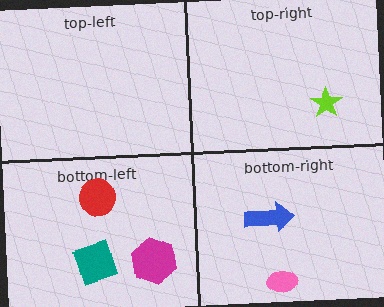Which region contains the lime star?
The top-right region.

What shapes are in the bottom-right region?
The blue arrow, the pink ellipse.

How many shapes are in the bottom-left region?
3.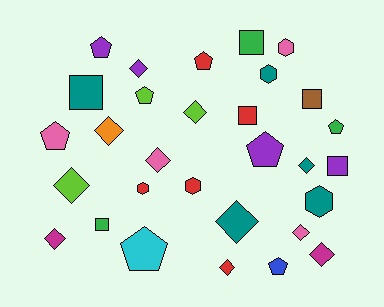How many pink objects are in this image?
There are 4 pink objects.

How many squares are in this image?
There are 6 squares.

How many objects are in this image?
There are 30 objects.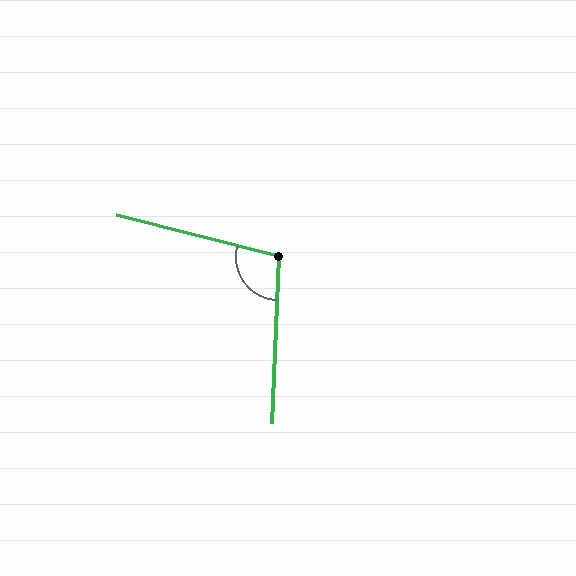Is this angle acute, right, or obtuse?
It is obtuse.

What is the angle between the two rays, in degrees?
Approximately 102 degrees.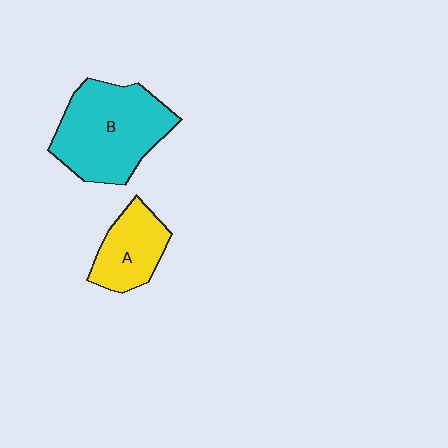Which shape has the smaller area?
Shape A (yellow).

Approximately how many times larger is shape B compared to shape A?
Approximately 1.9 times.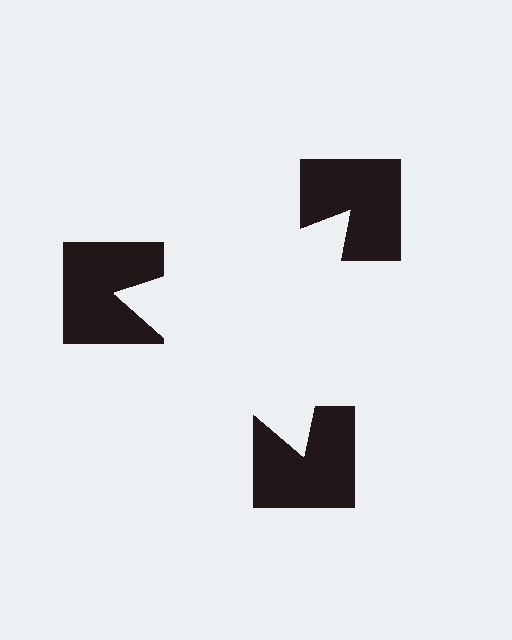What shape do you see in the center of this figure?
An illusory triangle — its edges are inferred from the aligned wedge cuts in the notched squares, not physically drawn.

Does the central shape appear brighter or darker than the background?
It typically appears slightly brighter than the background, even though no actual brightness change is drawn.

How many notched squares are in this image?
There are 3 — one at each vertex of the illusory triangle.